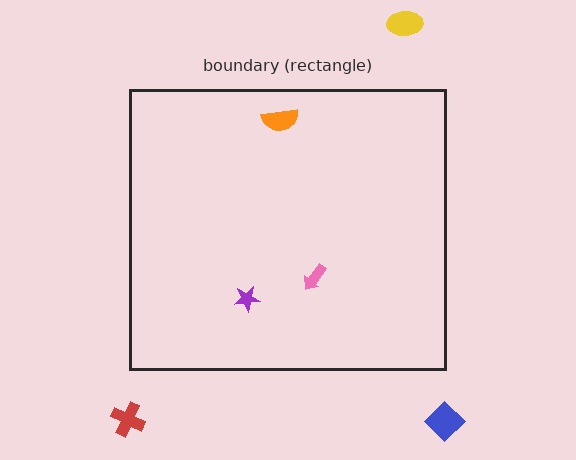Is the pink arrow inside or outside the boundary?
Inside.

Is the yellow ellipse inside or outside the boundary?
Outside.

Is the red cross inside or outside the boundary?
Outside.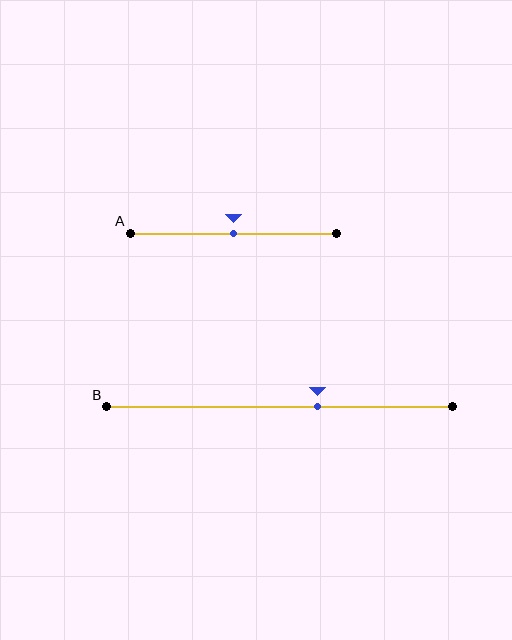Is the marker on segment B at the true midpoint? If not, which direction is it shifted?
No, the marker on segment B is shifted to the right by about 11% of the segment length.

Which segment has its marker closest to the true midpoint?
Segment A has its marker closest to the true midpoint.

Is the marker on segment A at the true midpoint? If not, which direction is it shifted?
Yes, the marker on segment A is at the true midpoint.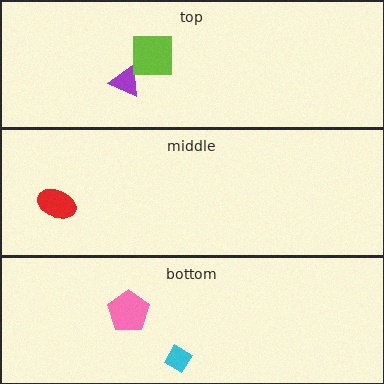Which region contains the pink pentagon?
The bottom region.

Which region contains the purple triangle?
The top region.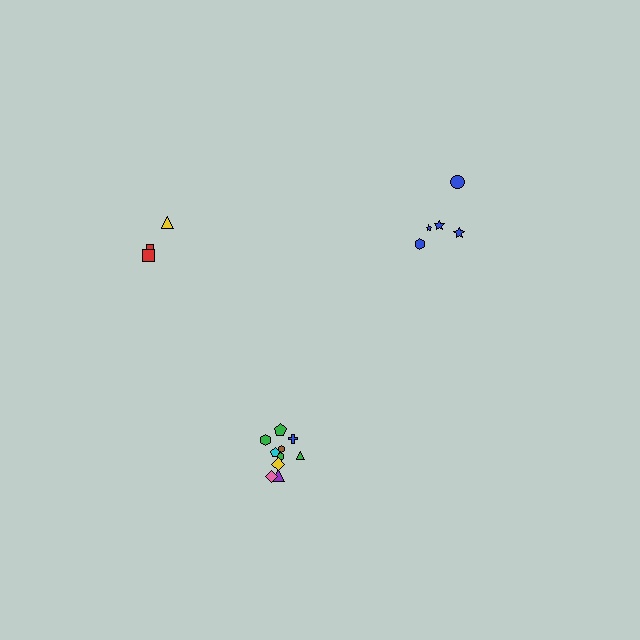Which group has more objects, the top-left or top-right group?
The top-right group.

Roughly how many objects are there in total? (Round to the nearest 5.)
Roughly 20 objects in total.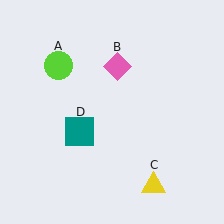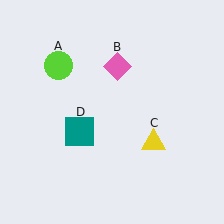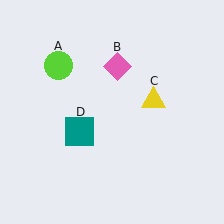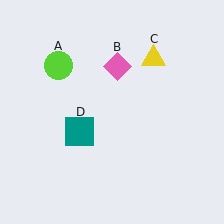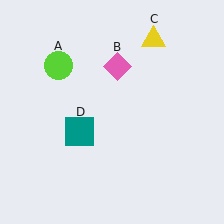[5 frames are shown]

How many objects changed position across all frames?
1 object changed position: yellow triangle (object C).